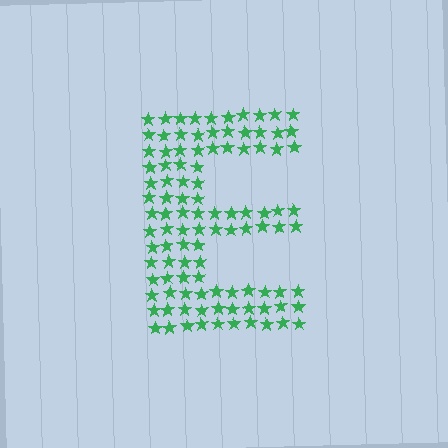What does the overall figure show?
The overall figure shows the letter E.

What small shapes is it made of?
It is made of small stars.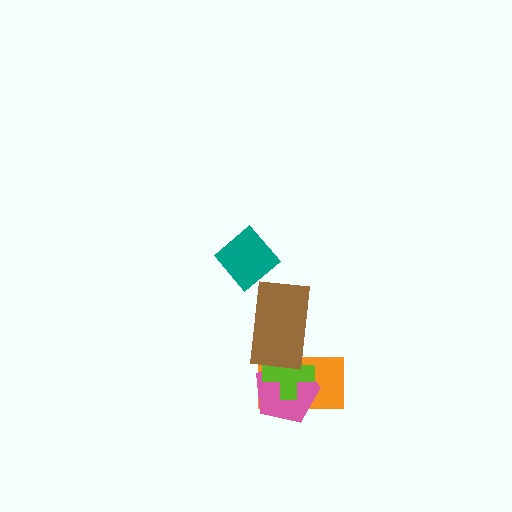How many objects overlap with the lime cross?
3 objects overlap with the lime cross.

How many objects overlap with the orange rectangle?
3 objects overlap with the orange rectangle.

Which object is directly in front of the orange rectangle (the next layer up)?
The pink pentagon is directly in front of the orange rectangle.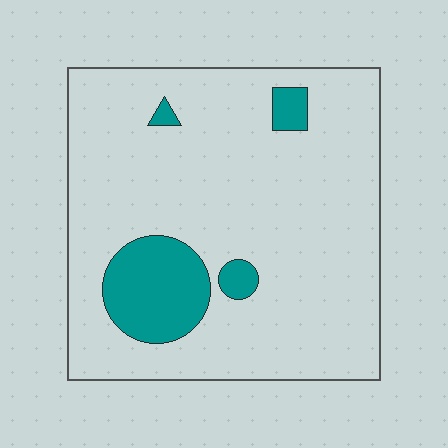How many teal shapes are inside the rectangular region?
4.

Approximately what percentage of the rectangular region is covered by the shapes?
Approximately 15%.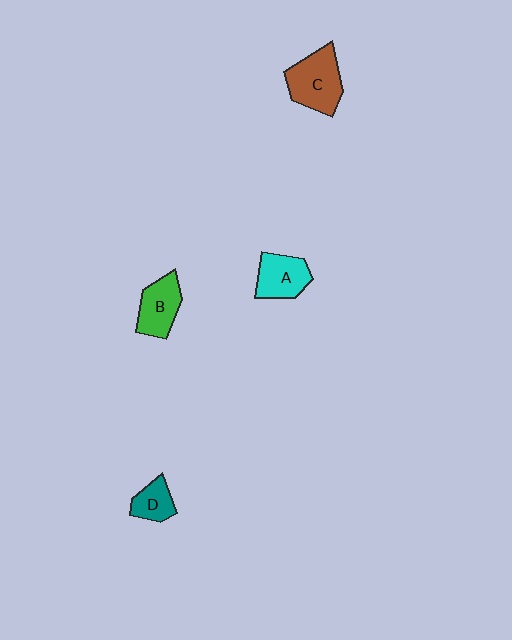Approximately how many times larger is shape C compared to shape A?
Approximately 1.4 times.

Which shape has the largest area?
Shape C (brown).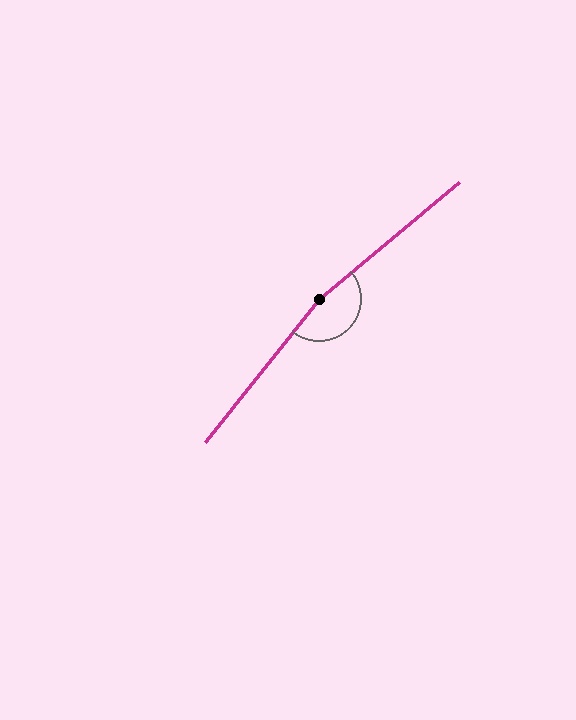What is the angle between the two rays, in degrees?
Approximately 168 degrees.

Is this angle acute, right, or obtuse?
It is obtuse.